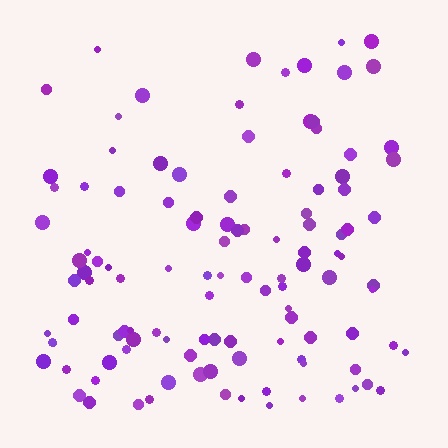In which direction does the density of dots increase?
From top to bottom, with the bottom side densest.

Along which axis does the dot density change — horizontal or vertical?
Vertical.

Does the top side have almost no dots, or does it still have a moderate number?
Still a moderate number, just noticeably fewer than the bottom.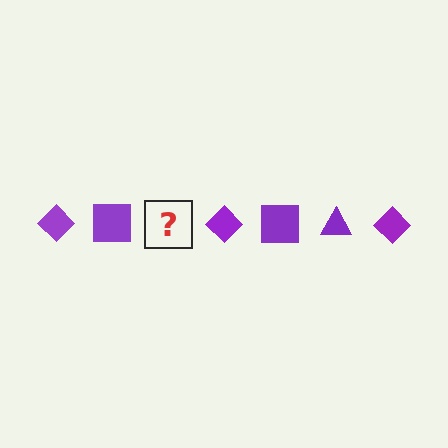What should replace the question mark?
The question mark should be replaced with a purple triangle.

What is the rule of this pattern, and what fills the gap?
The rule is that the pattern cycles through diamond, square, triangle shapes in purple. The gap should be filled with a purple triangle.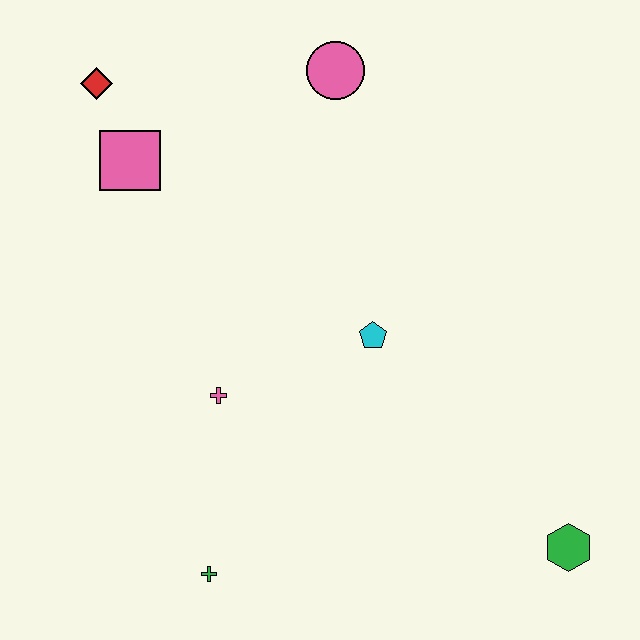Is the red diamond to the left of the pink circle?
Yes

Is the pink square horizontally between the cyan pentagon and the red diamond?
Yes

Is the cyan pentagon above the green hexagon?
Yes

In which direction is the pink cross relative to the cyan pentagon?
The pink cross is to the left of the cyan pentagon.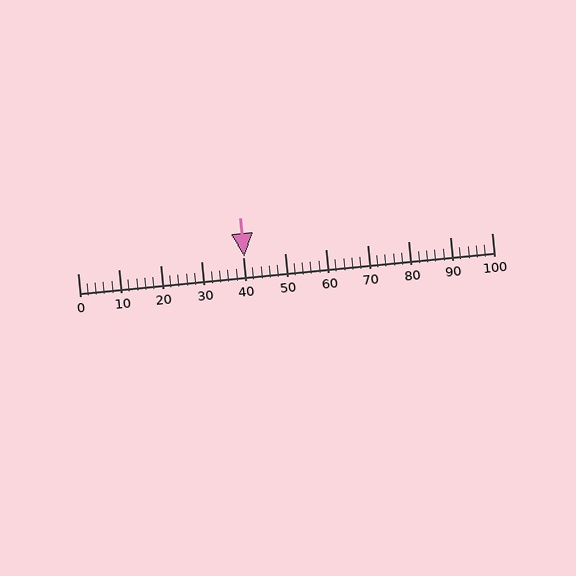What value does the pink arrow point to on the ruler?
The pink arrow points to approximately 40.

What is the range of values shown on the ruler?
The ruler shows values from 0 to 100.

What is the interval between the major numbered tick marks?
The major tick marks are spaced 10 units apart.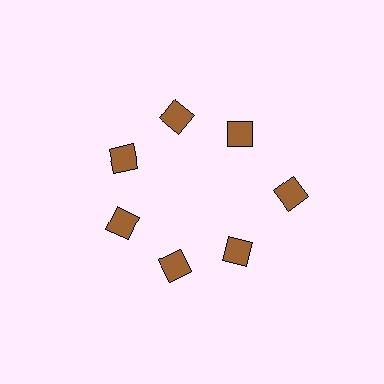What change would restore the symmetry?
The symmetry would be restored by moving it inward, back onto the ring so that all 7 diamonds sit at equal angles and equal distance from the center.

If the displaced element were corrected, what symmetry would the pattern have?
It would have 7-fold rotational symmetry — the pattern would map onto itself every 51 degrees.